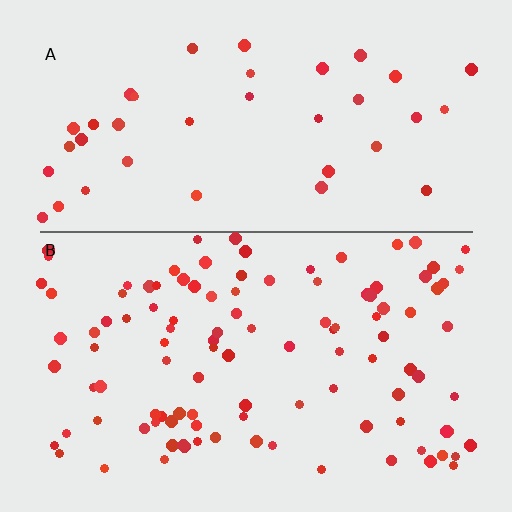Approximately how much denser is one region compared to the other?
Approximately 2.8× — region B over region A.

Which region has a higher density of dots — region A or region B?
B (the bottom).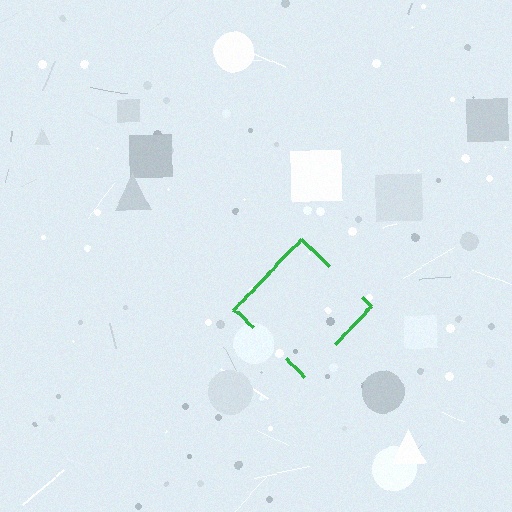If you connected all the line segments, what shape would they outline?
They would outline a diamond.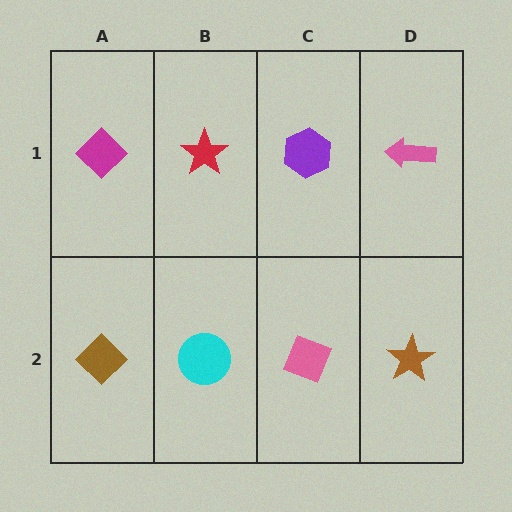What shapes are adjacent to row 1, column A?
A brown diamond (row 2, column A), a red star (row 1, column B).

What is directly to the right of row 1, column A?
A red star.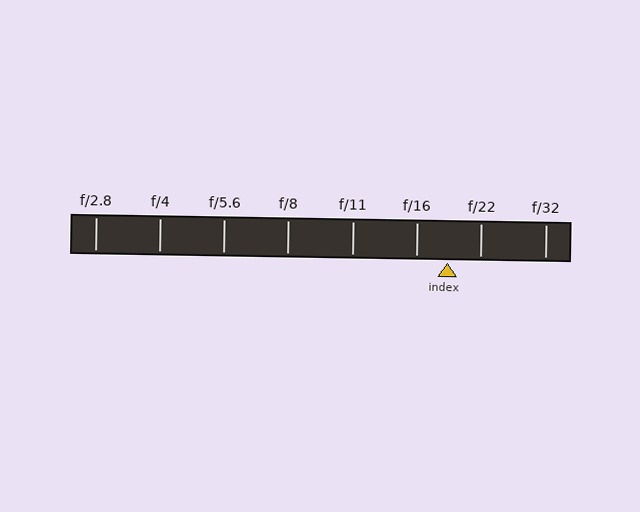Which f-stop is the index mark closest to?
The index mark is closest to f/16.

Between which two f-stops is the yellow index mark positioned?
The index mark is between f/16 and f/22.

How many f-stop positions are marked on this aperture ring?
There are 8 f-stop positions marked.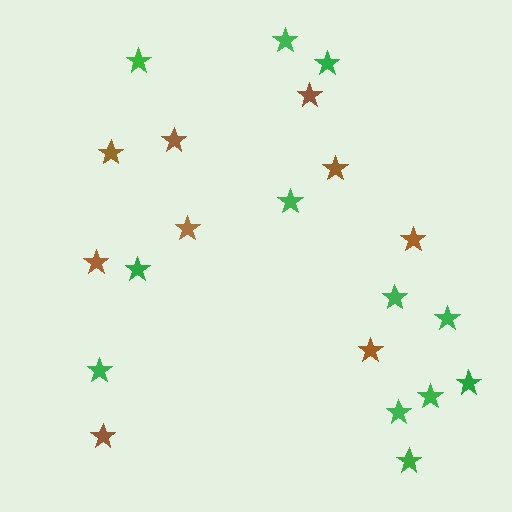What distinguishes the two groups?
There are 2 groups: one group of green stars (12) and one group of brown stars (9).